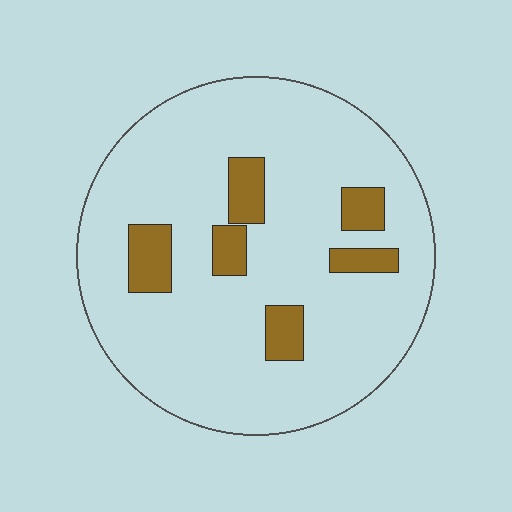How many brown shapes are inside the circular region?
6.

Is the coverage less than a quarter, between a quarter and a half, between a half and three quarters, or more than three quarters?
Less than a quarter.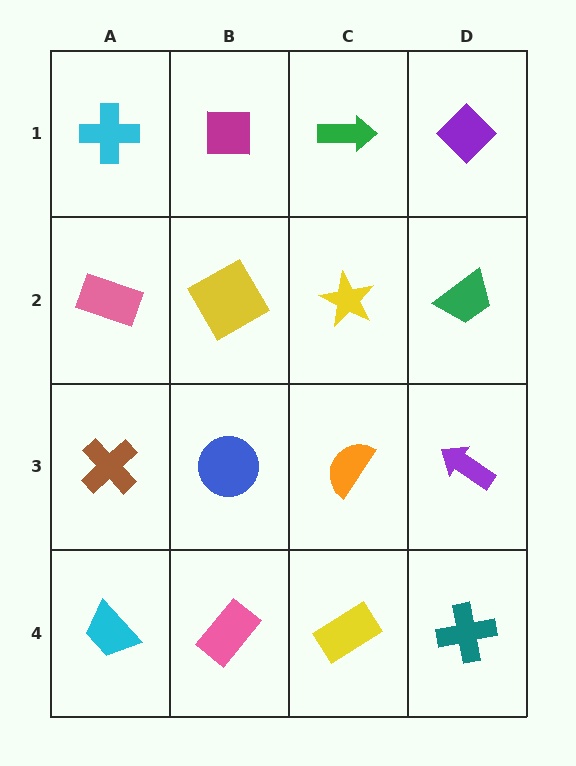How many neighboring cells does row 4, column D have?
2.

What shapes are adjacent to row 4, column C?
An orange semicircle (row 3, column C), a pink rectangle (row 4, column B), a teal cross (row 4, column D).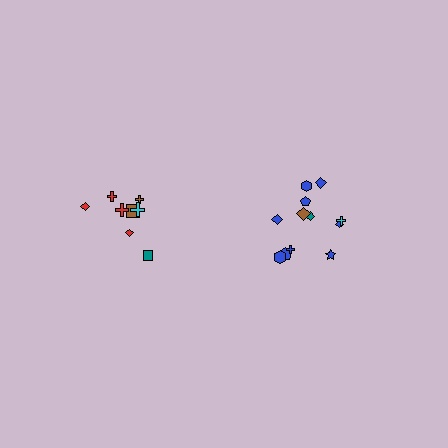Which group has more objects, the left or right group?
The right group.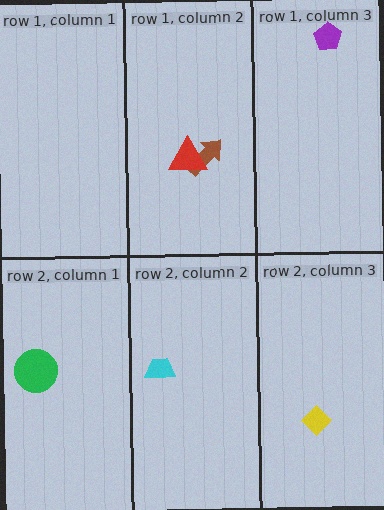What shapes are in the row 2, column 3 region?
The yellow diamond.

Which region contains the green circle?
The row 2, column 1 region.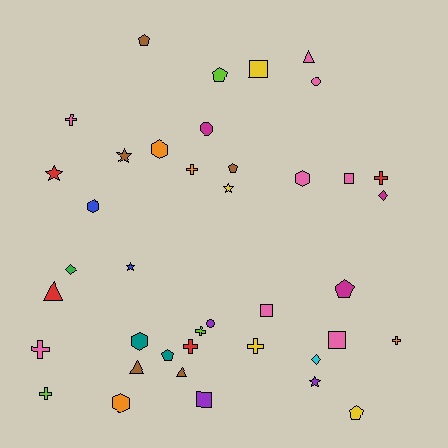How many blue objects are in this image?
There are 2 blue objects.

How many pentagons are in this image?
There are 6 pentagons.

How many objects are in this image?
There are 40 objects.